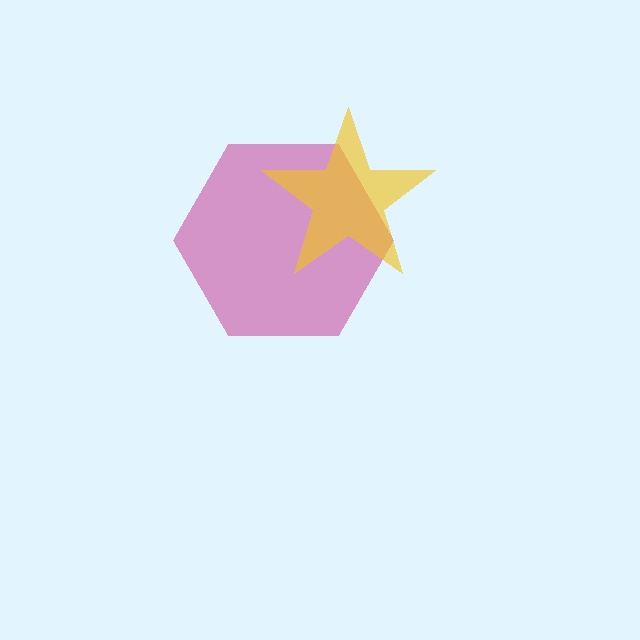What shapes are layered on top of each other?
The layered shapes are: a magenta hexagon, a yellow star.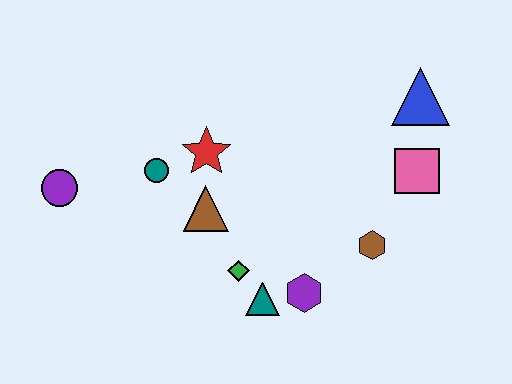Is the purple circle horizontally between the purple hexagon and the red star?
No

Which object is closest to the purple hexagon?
The teal triangle is closest to the purple hexagon.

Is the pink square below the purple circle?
No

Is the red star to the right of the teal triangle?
No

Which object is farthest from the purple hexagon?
The purple circle is farthest from the purple hexagon.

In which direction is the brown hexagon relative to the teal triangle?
The brown hexagon is to the right of the teal triangle.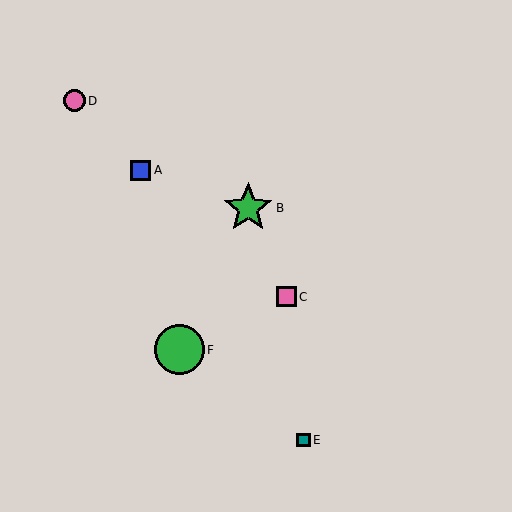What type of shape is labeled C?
Shape C is a pink square.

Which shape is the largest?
The green circle (labeled F) is the largest.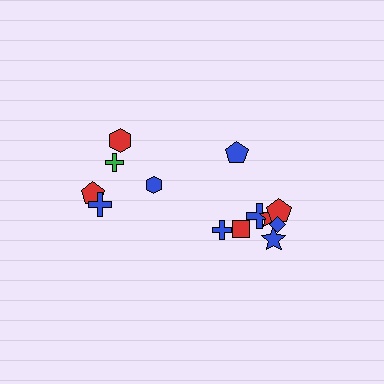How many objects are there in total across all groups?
There are 13 objects.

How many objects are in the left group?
There are 5 objects.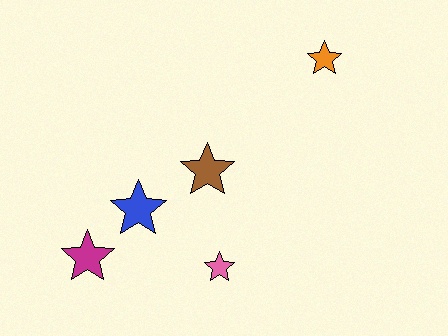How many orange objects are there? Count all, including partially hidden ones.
There is 1 orange object.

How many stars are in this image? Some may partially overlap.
There are 5 stars.